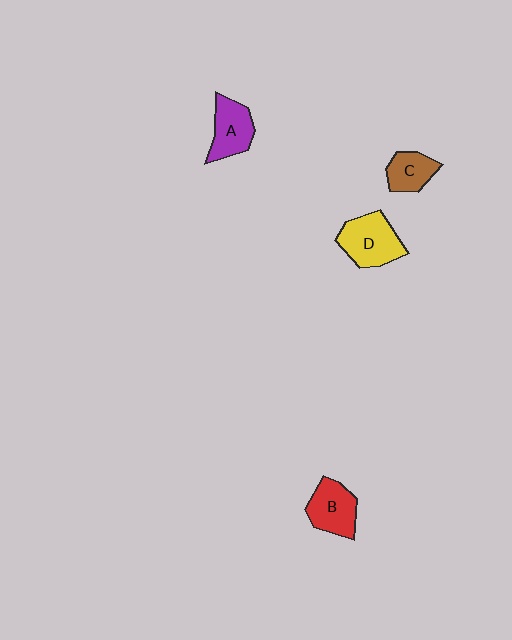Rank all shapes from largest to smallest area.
From largest to smallest: D (yellow), B (red), A (purple), C (brown).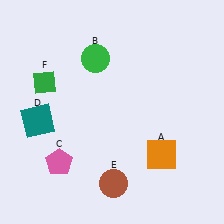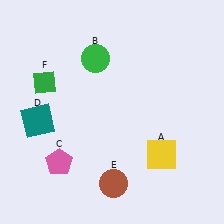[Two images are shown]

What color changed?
The square (A) changed from orange in Image 1 to yellow in Image 2.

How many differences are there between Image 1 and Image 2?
There is 1 difference between the two images.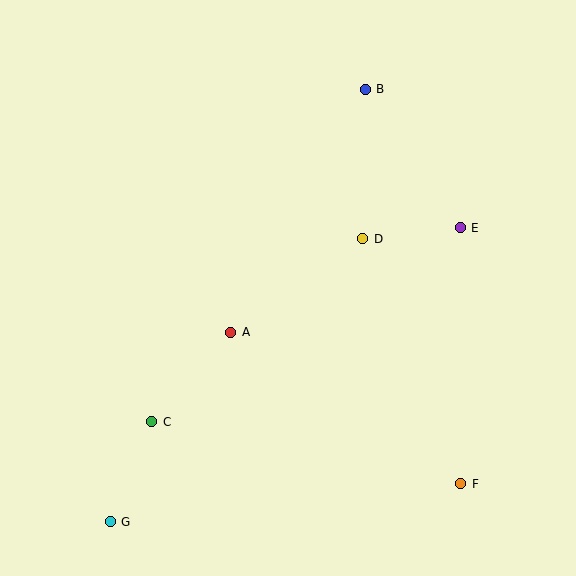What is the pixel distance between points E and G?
The distance between E and G is 457 pixels.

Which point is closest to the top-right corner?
Point B is closest to the top-right corner.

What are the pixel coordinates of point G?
Point G is at (110, 522).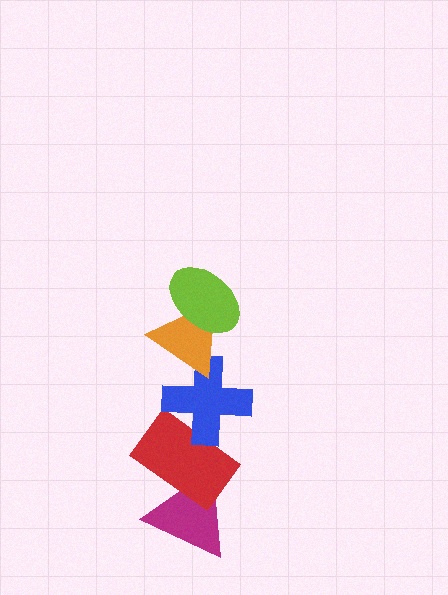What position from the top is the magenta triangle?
The magenta triangle is 5th from the top.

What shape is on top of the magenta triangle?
The red rectangle is on top of the magenta triangle.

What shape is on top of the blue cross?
The orange triangle is on top of the blue cross.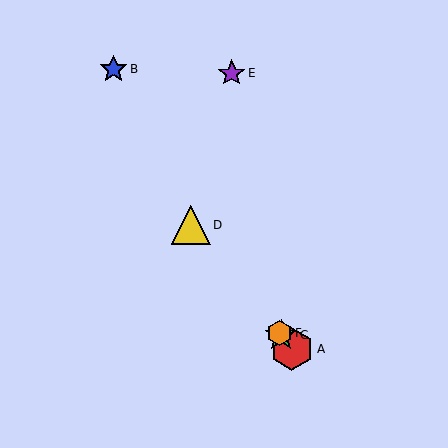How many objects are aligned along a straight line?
4 objects (A, C, D, F) are aligned along a straight line.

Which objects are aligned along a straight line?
Objects A, C, D, F are aligned along a straight line.